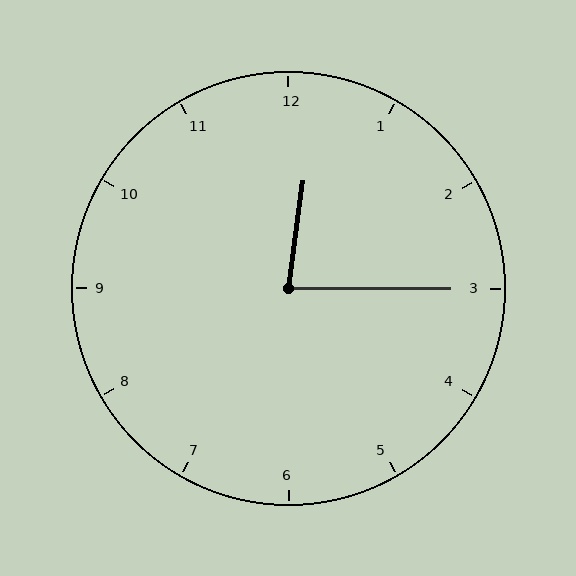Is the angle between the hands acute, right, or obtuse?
It is acute.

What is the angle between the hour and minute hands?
Approximately 82 degrees.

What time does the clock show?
12:15.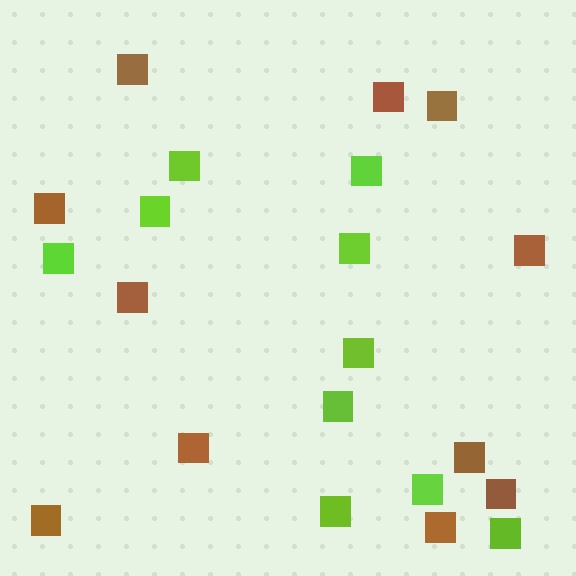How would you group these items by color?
There are 2 groups: one group of lime squares (10) and one group of brown squares (11).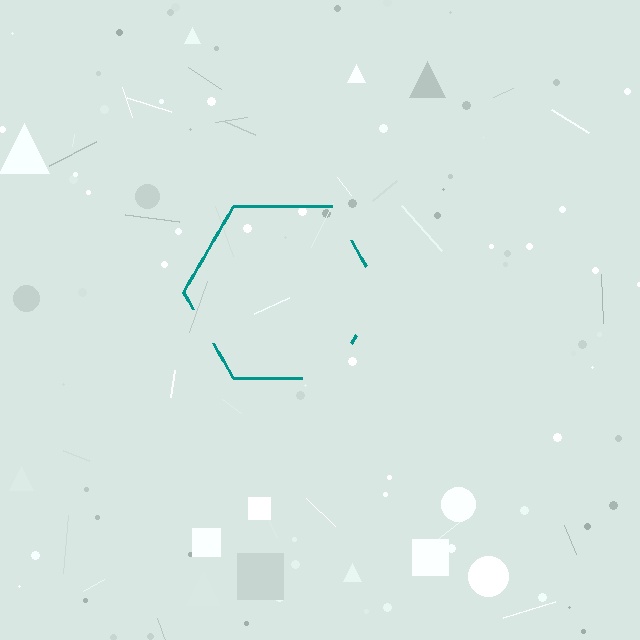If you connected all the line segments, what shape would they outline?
They would outline a hexagon.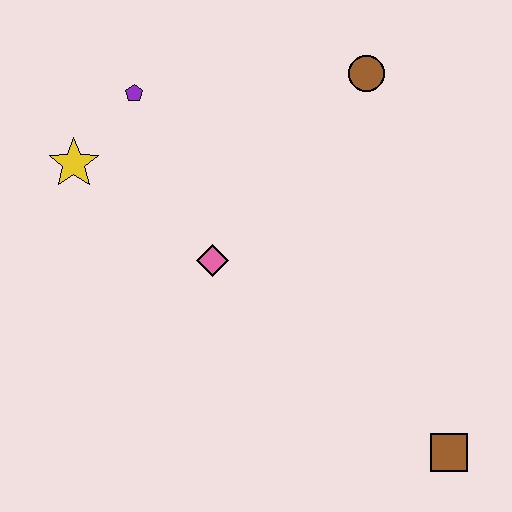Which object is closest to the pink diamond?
The yellow star is closest to the pink diamond.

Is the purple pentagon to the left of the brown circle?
Yes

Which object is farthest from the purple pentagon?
The brown square is farthest from the purple pentagon.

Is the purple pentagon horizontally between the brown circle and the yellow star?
Yes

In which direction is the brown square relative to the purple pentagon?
The brown square is below the purple pentagon.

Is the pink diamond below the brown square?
No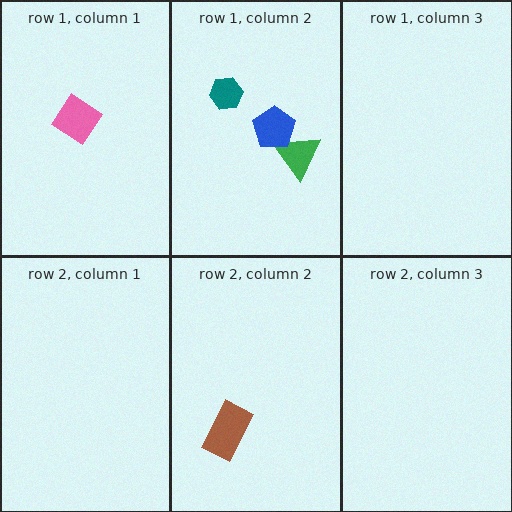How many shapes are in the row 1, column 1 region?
1.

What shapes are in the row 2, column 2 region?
The brown rectangle.